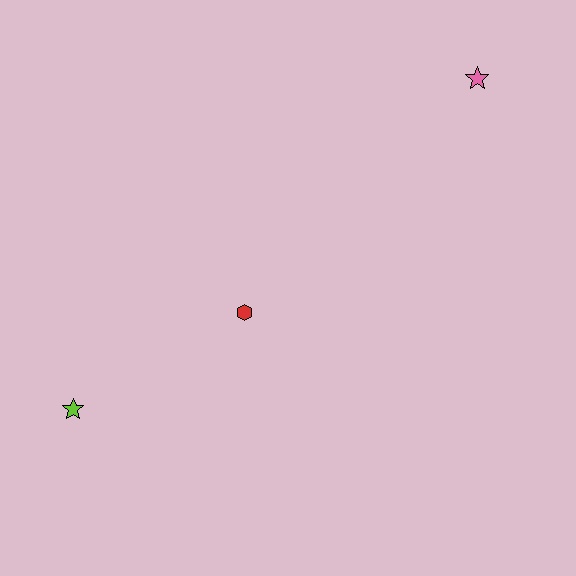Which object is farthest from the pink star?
The lime star is farthest from the pink star.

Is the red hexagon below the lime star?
No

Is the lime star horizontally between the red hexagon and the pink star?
No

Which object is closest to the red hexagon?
The lime star is closest to the red hexagon.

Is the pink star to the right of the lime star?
Yes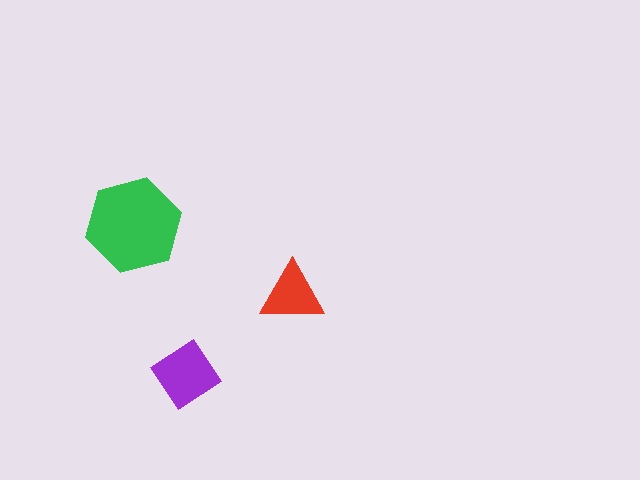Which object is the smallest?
The red triangle.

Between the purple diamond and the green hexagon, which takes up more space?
The green hexagon.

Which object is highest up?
The green hexagon is topmost.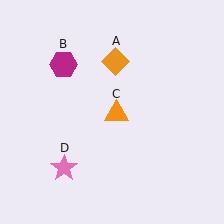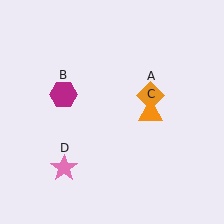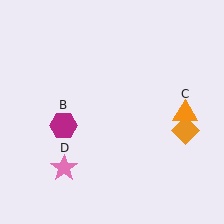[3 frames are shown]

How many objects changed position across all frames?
3 objects changed position: orange diamond (object A), magenta hexagon (object B), orange triangle (object C).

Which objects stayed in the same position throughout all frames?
Pink star (object D) remained stationary.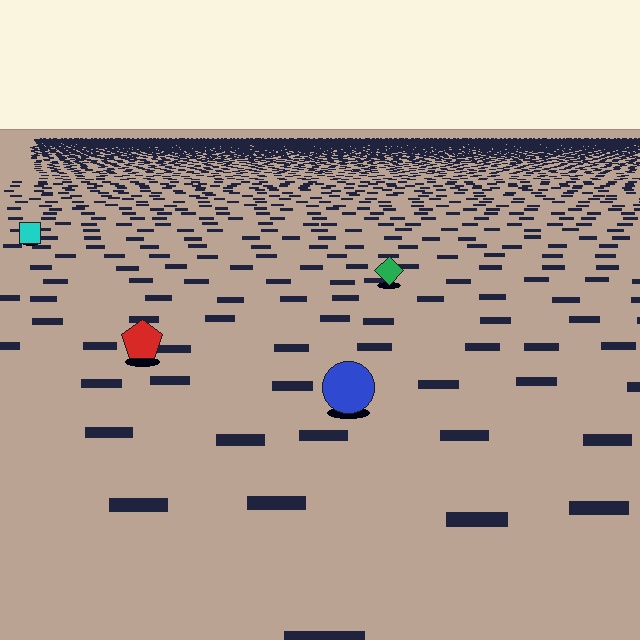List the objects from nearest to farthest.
From nearest to farthest: the blue circle, the red pentagon, the green diamond, the cyan square.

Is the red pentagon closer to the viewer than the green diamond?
Yes. The red pentagon is closer — you can tell from the texture gradient: the ground texture is coarser near it.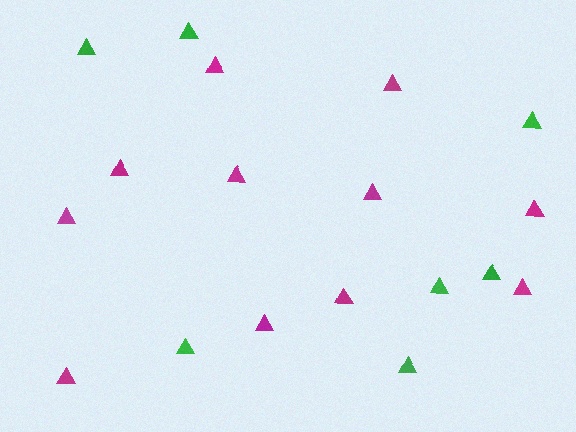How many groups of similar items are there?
There are 2 groups: one group of magenta triangles (11) and one group of green triangles (7).